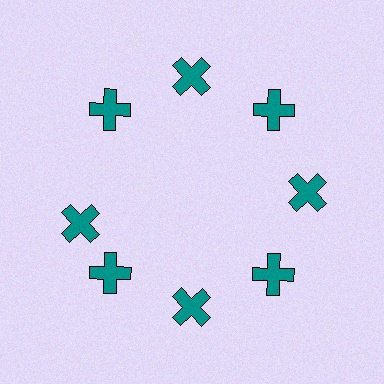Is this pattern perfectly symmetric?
No. The 8 teal crosses are arranged in a ring, but one element near the 9 o'clock position is rotated out of alignment along the ring, breaking the 8-fold rotational symmetry.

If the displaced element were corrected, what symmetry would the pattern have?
It would have 8-fold rotational symmetry — the pattern would map onto itself every 45 degrees.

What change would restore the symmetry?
The symmetry would be restored by rotating it back into even spacing with its neighbors so that all 8 crosses sit at equal angles and equal distance from the center.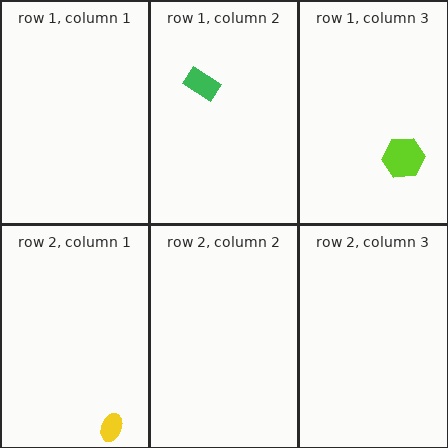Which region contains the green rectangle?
The row 1, column 2 region.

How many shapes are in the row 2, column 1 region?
1.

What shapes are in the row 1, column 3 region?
The lime hexagon.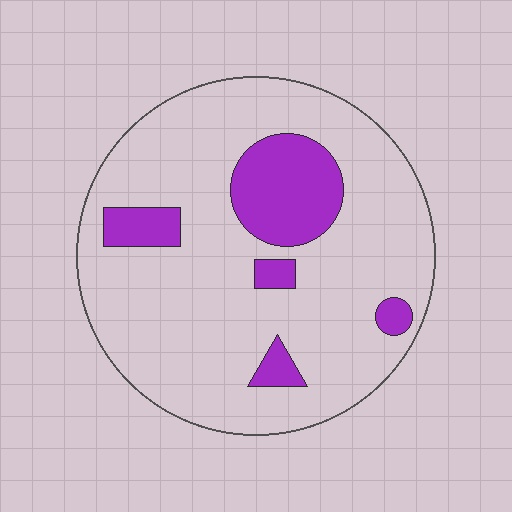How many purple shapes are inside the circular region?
5.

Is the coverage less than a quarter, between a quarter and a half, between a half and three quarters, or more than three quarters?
Less than a quarter.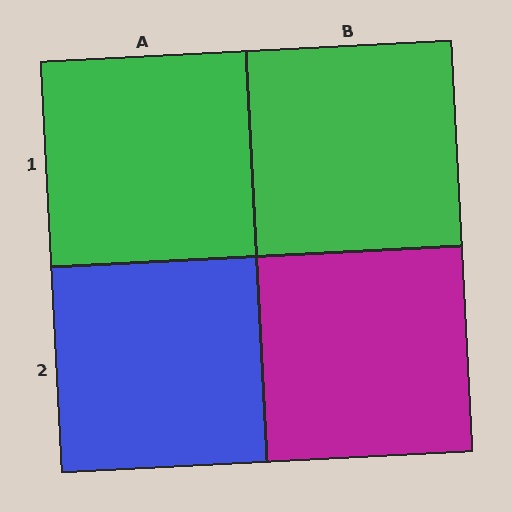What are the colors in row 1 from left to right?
Green, green.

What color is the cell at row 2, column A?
Blue.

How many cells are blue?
1 cell is blue.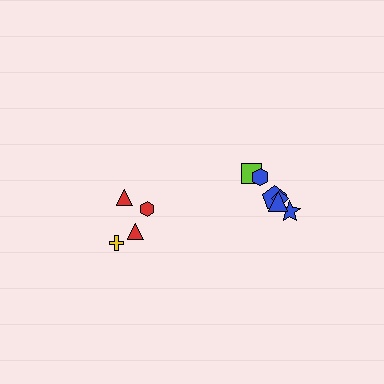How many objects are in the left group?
There are 4 objects.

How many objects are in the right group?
There are 6 objects.